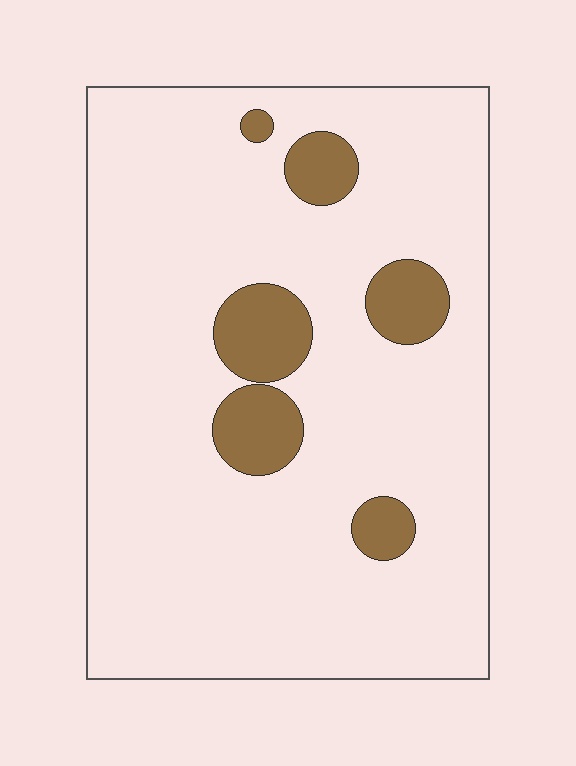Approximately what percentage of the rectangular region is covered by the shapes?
Approximately 10%.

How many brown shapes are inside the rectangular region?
6.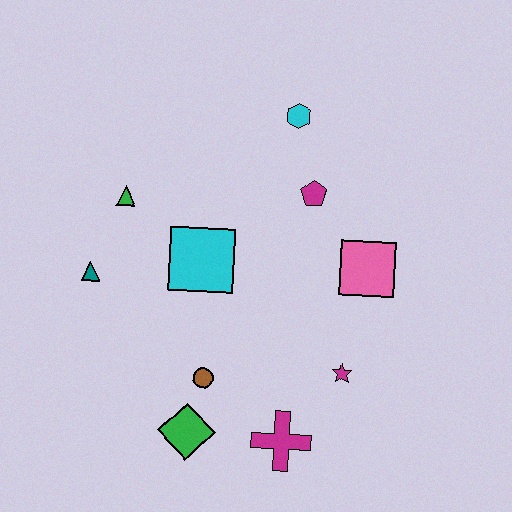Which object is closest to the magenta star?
The magenta cross is closest to the magenta star.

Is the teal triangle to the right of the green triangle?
No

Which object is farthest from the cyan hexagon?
The green diamond is farthest from the cyan hexagon.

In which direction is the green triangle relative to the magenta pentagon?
The green triangle is to the left of the magenta pentagon.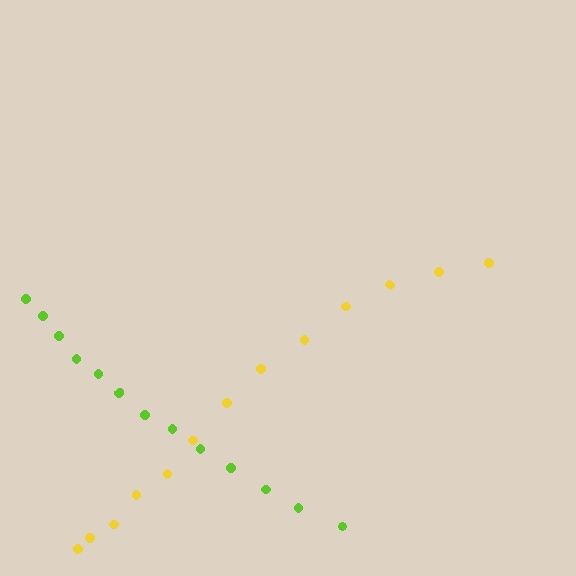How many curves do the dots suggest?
There are 2 distinct paths.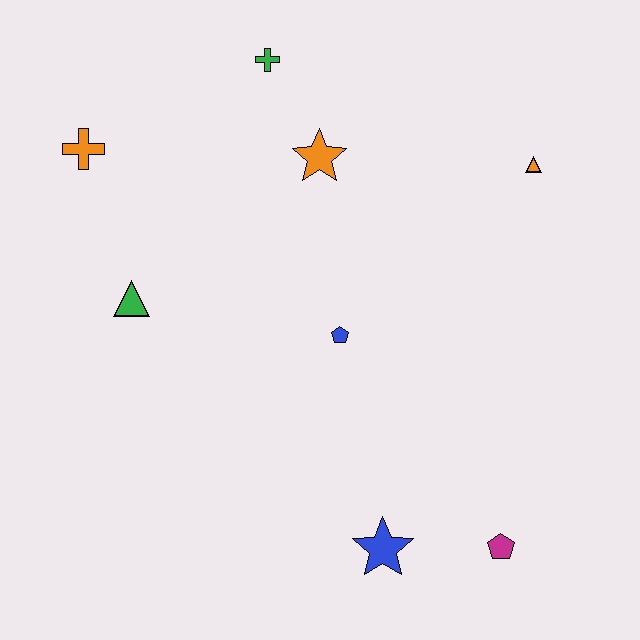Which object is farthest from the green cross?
The magenta pentagon is farthest from the green cross.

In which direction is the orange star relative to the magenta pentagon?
The orange star is above the magenta pentagon.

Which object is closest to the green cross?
The orange star is closest to the green cross.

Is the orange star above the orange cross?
No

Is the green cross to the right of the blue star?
No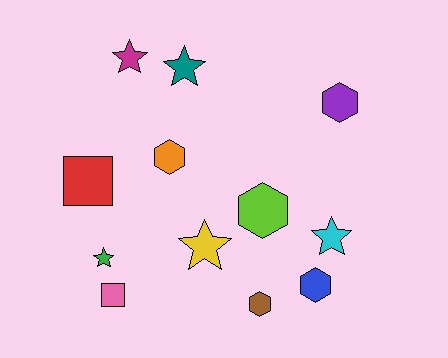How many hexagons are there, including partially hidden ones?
There are 5 hexagons.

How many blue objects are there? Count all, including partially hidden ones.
There is 1 blue object.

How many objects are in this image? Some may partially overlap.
There are 12 objects.